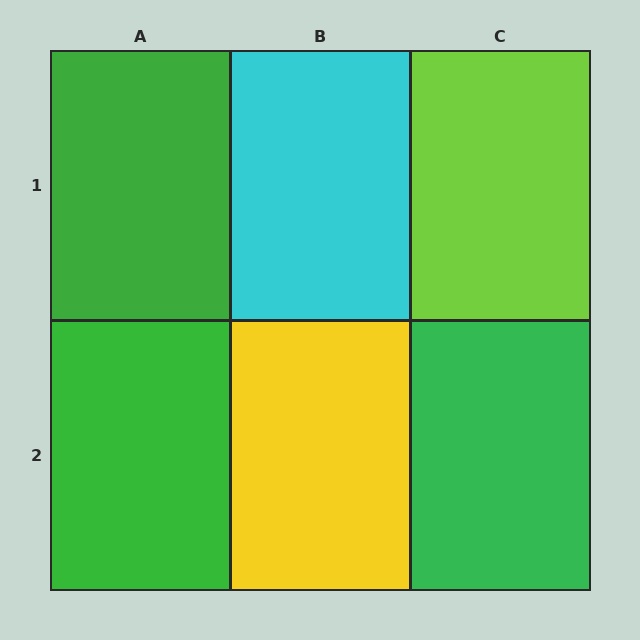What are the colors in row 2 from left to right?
Green, yellow, green.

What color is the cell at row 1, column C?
Lime.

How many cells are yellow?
1 cell is yellow.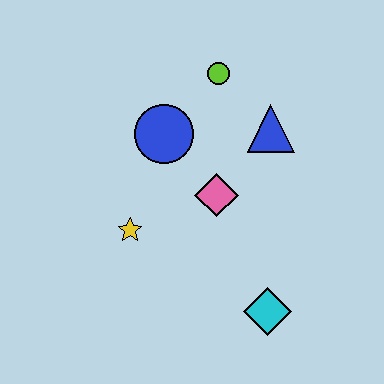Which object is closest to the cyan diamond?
The pink diamond is closest to the cyan diamond.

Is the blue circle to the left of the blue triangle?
Yes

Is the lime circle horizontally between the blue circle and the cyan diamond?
Yes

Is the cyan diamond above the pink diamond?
No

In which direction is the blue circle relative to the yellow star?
The blue circle is above the yellow star.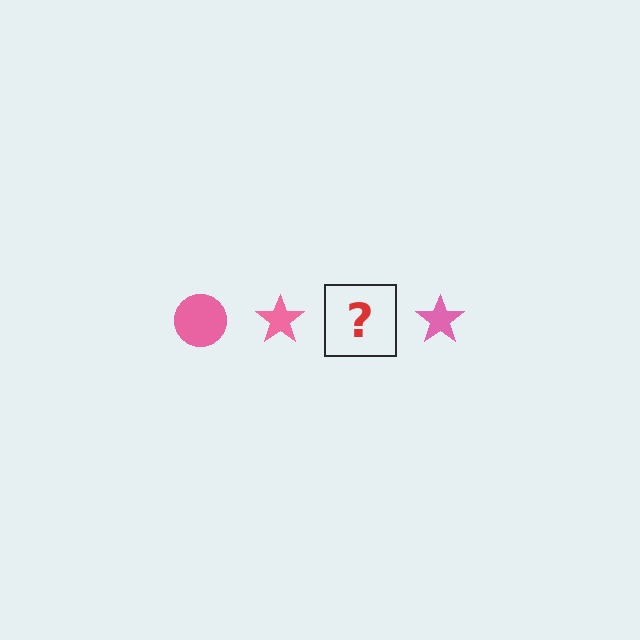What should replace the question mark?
The question mark should be replaced with a pink circle.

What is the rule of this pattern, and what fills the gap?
The rule is that the pattern cycles through circle, star shapes in pink. The gap should be filled with a pink circle.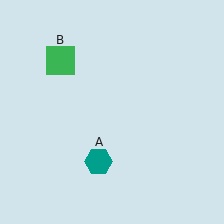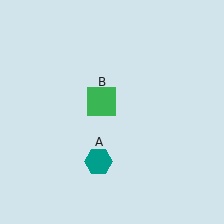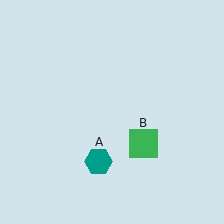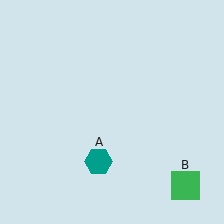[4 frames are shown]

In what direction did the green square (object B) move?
The green square (object B) moved down and to the right.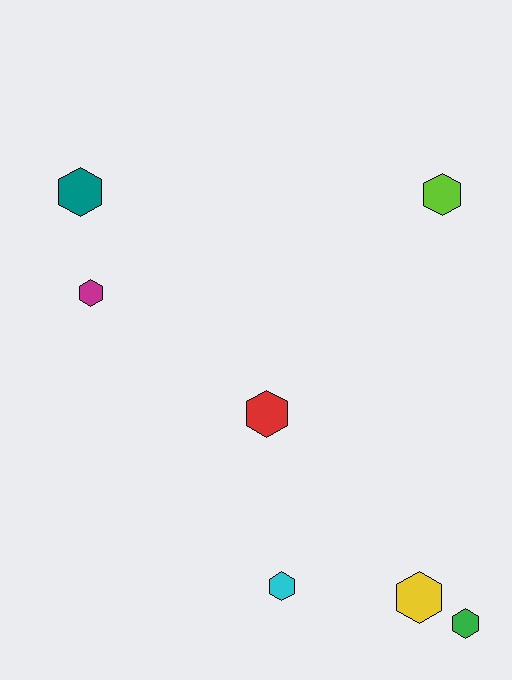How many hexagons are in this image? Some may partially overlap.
There are 7 hexagons.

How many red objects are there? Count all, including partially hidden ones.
There is 1 red object.